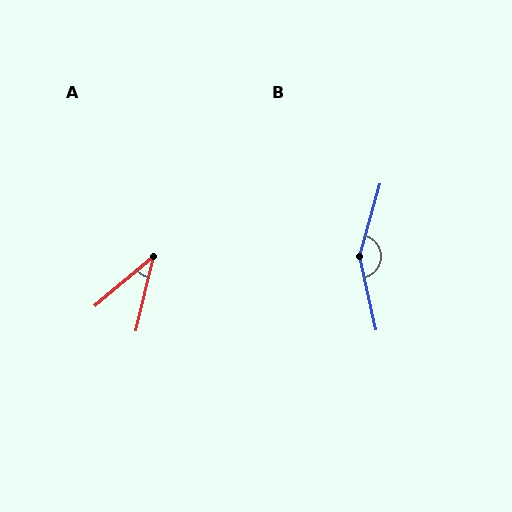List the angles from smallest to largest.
A (36°), B (152°).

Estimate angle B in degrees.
Approximately 152 degrees.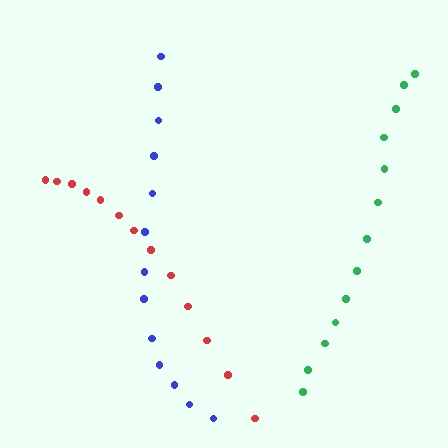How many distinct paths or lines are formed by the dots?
There are 3 distinct paths.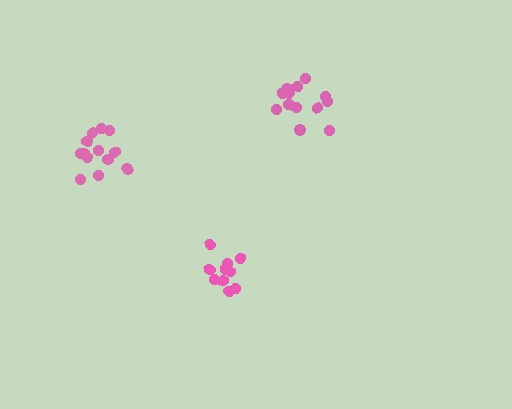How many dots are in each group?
Group 1: 10 dots, Group 2: 13 dots, Group 3: 13 dots (36 total).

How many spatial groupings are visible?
There are 3 spatial groupings.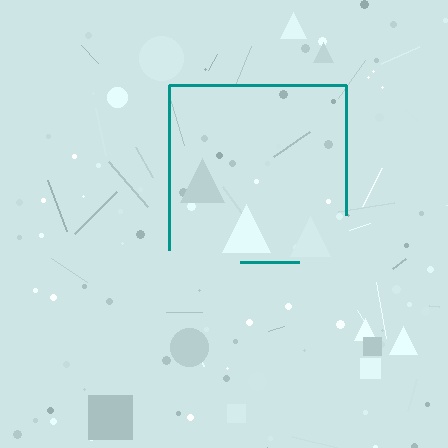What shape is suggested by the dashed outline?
The dashed outline suggests a square.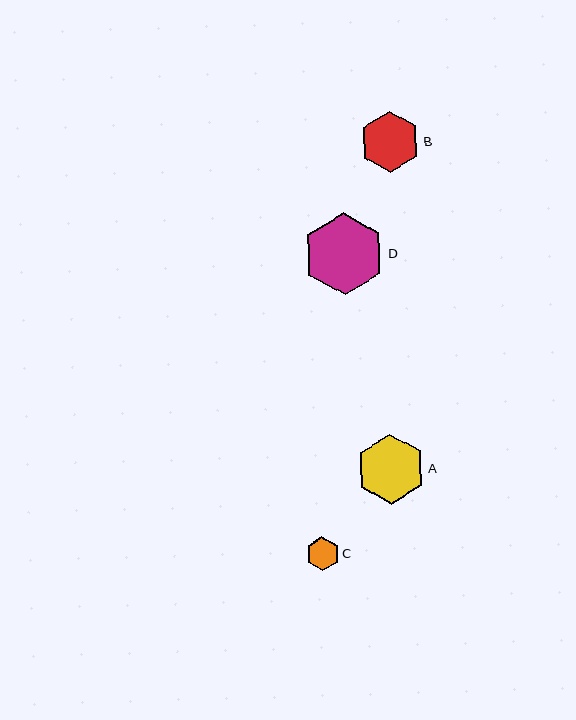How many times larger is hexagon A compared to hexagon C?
Hexagon A is approximately 2.1 times the size of hexagon C.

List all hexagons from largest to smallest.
From largest to smallest: D, A, B, C.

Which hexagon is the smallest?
Hexagon C is the smallest with a size of approximately 33 pixels.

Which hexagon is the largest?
Hexagon D is the largest with a size of approximately 82 pixels.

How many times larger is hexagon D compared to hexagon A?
Hexagon D is approximately 1.2 times the size of hexagon A.